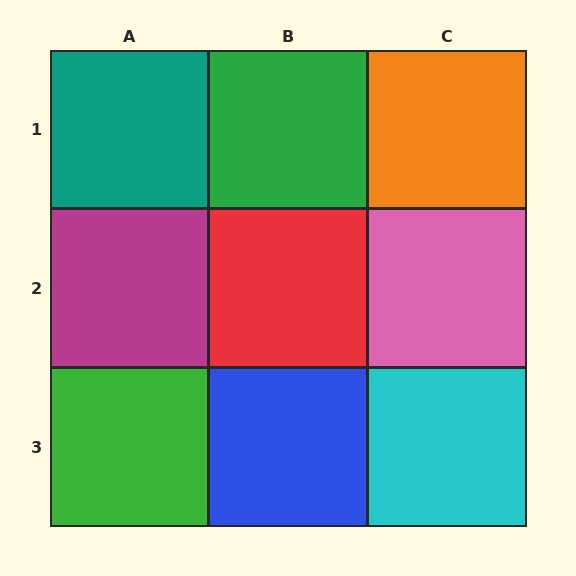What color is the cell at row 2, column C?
Pink.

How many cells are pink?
1 cell is pink.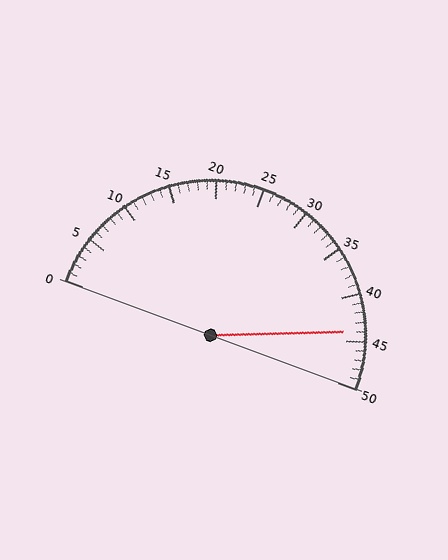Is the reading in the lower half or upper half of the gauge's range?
The reading is in the upper half of the range (0 to 50).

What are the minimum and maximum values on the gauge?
The gauge ranges from 0 to 50.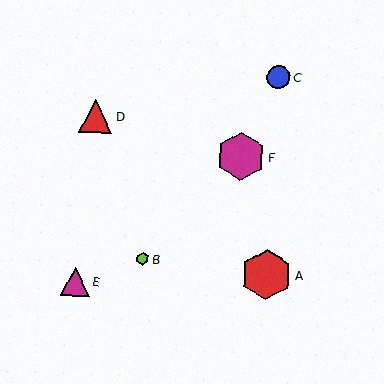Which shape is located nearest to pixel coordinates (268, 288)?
The red hexagon (labeled A) at (266, 275) is nearest to that location.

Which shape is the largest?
The red hexagon (labeled A) is the largest.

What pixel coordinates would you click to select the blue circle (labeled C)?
Click at (278, 77) to select the blue circle C.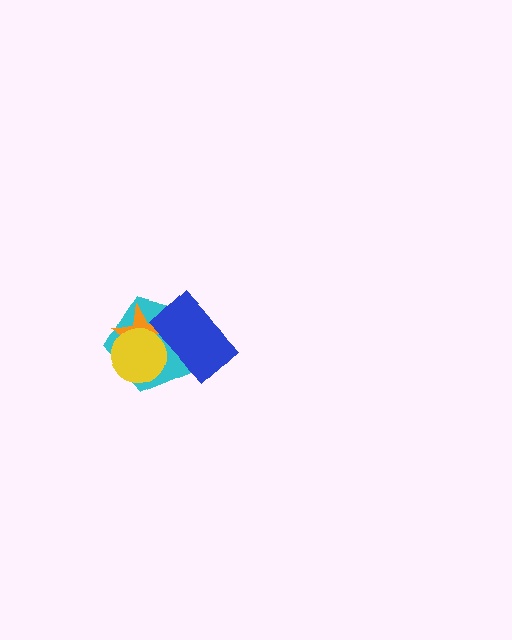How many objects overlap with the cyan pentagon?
3 objects overlap with the cyan pentagon.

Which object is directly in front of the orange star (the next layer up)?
The blue rectangle is directly in front of the orange star.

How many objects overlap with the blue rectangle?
3 objects overlap with the blue rectangle.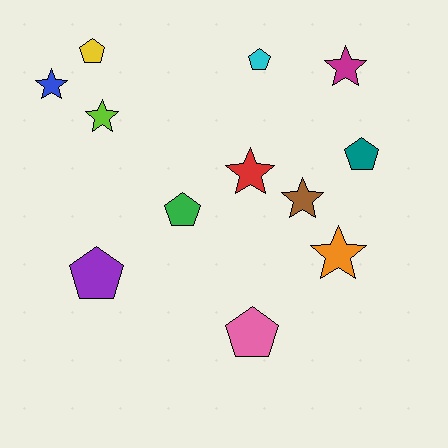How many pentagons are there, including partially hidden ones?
There are 6 pentagons.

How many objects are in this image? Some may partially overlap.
There are 12 objects.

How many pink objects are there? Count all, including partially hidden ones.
There is 1 pink object.